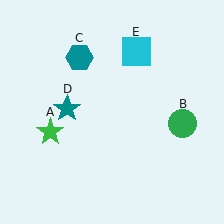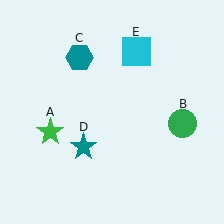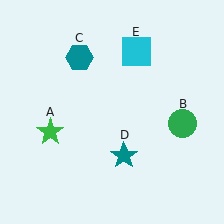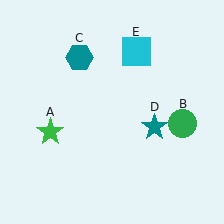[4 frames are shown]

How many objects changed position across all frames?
1 object changed position: teal star (object D).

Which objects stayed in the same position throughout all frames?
Green star (object A) and green circle (object B) and teal hexagon (object C) and cyan square (object E) remained stationary.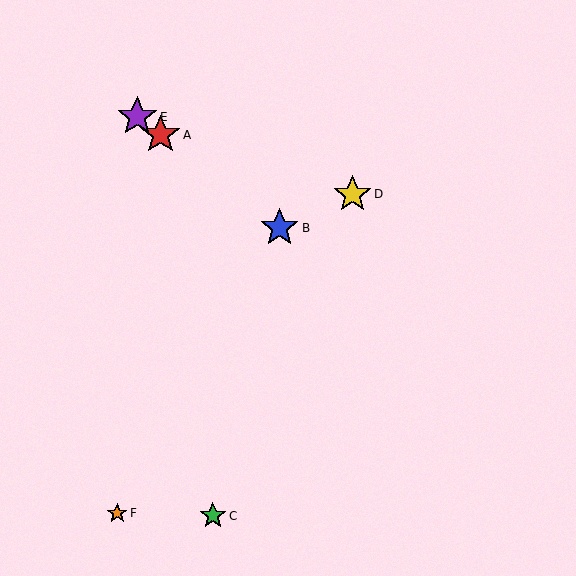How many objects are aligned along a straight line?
3 objects (A, B, E) are aligned along a straight line.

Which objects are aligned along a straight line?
Objects A, B, E are aligned along a straight line.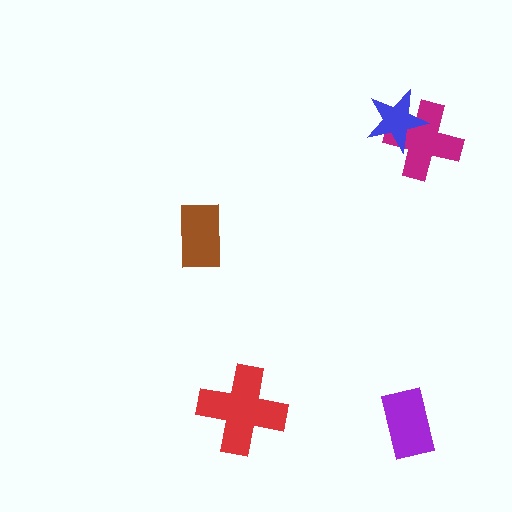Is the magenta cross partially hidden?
Yes, it is partially covered by another shape.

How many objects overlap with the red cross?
0 objects overlap with the red cross.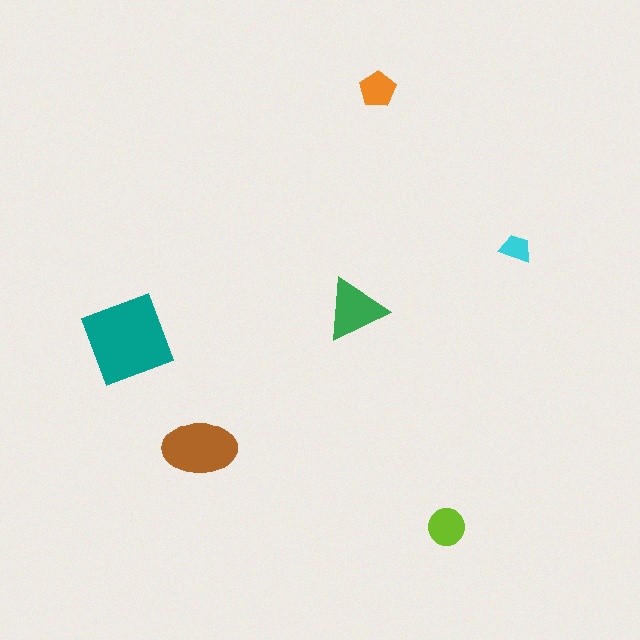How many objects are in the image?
There are 6 objects in the image.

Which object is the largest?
The teal diamond.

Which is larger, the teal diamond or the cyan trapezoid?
The teal diamond.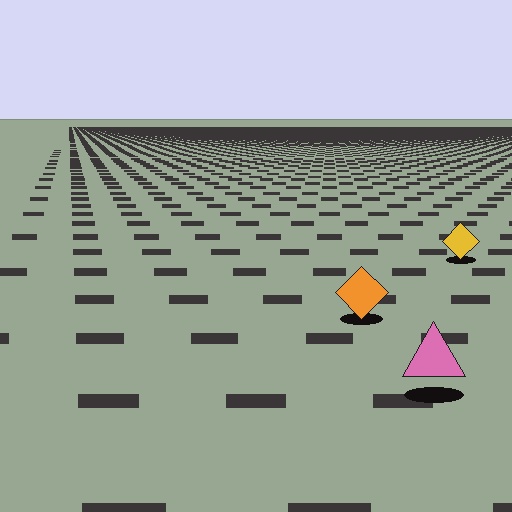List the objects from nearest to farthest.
From nearest to farthest: the pink triangle, the orange diamond, the yellow diamond.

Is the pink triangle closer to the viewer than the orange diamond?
Yes. The pink triangle is closer — you can tell from the texture gradient: the ground texture is coarser near it.